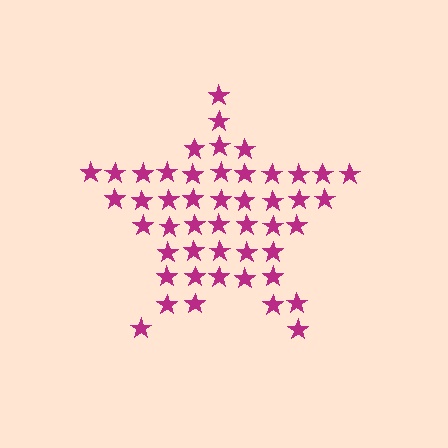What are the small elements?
The small elements are stars.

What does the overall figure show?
The overall figure shows a star.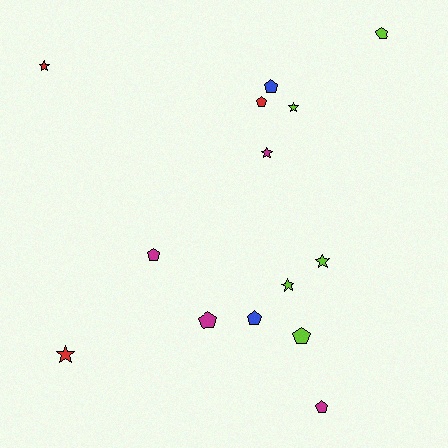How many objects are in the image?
There are 14 objects.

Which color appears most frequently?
Lime, with 5 objects.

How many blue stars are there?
There are no blue stars.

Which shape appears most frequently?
Pentagon, with 8 objects.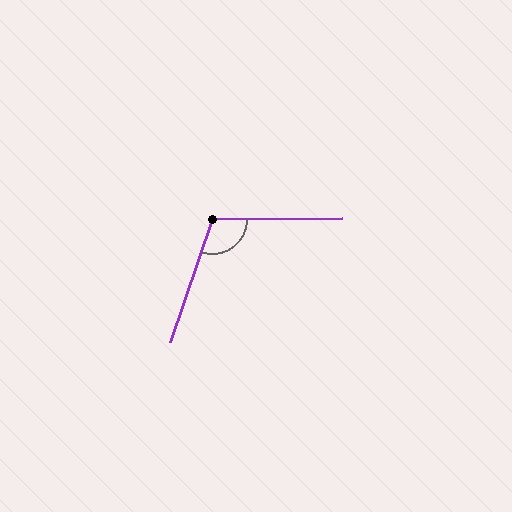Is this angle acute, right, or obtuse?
It is obtuse.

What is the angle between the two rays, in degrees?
Approximately 109 degrees.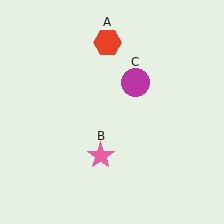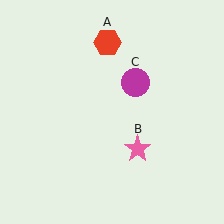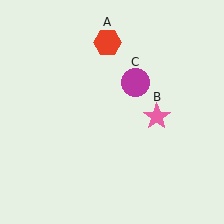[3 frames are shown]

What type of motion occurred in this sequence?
The pink star (object B) rotated counterclockwise around the center of the scene.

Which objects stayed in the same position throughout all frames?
Red hexagon (object A) and magenta circle (object C) remained stationary.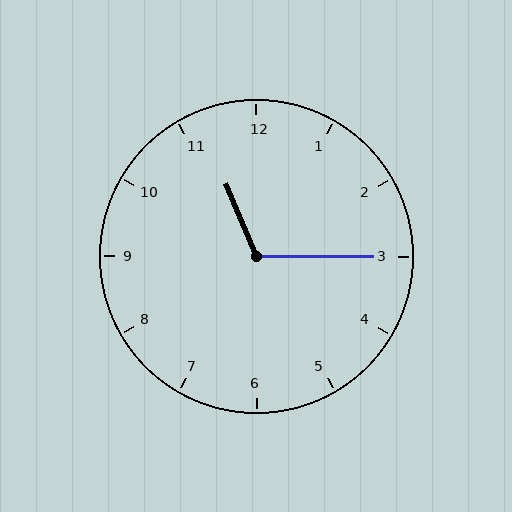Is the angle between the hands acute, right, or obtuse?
It is obtuse.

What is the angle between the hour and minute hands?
Approximately 112 degrees.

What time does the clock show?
11:15.